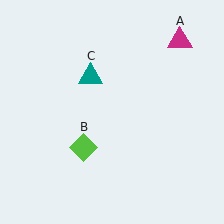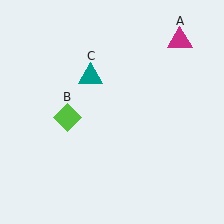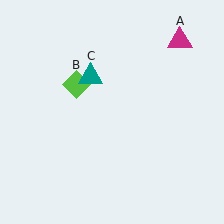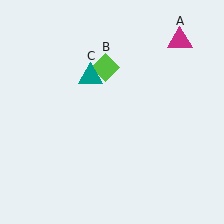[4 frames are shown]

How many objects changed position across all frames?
1 object changed position: lime diamond (object B).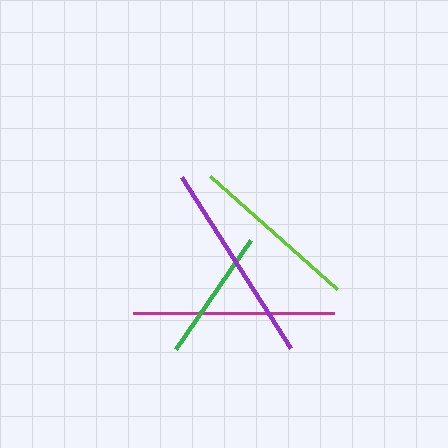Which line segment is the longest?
The purple line is the longest at approximately 203 pixels.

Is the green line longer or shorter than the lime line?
The lime line is longer than the green line.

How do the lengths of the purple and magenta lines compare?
The purple and magenta lines are approximately the same length.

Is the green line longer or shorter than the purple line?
The purple line is longer than the green line.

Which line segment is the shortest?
The green line is the shortest at approximately 131 pixels.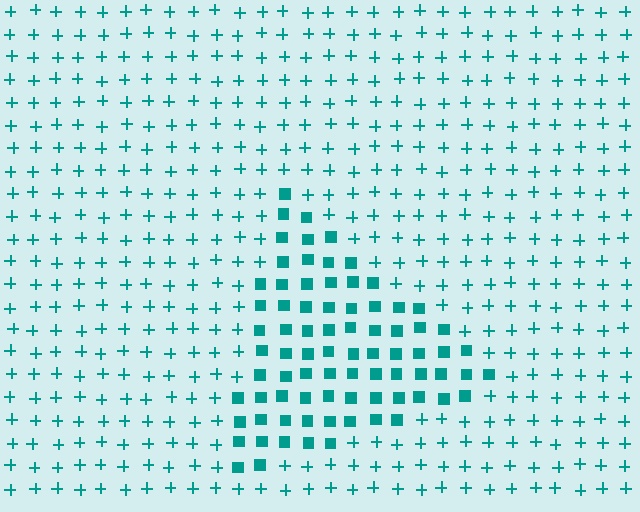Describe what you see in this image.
The image is filled with small teal elements arranged in a uniform grid. A triangle-shaped region contains squares, while the surrounding area contains plus signs. The boundary is defined purely by the change in element shape.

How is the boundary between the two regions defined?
The boundary is defined by a change in element shape: squares inside vs. plus signs outside. All elements share the same color and spacing.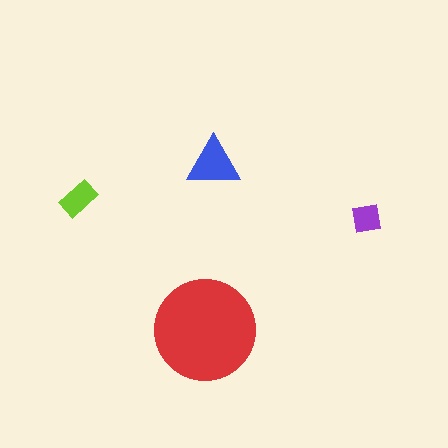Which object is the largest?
The red circle.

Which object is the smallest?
The purple square.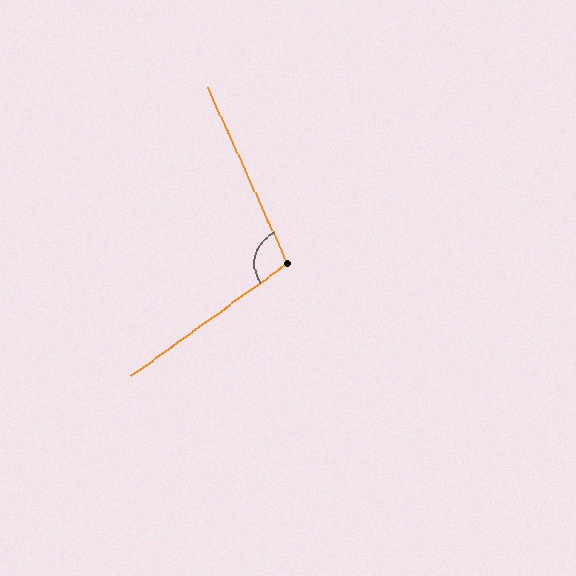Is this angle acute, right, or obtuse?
It is obtuse.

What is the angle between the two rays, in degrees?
Approximately 101 degrees.